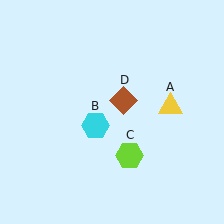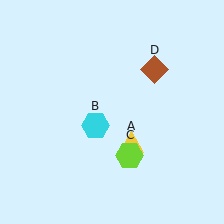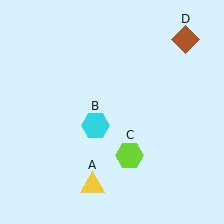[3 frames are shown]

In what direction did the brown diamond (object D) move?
The brown diamond (object D) moved up and to the right.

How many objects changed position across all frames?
2 objects changed position: yellow triangle (object A), brown diamond (object D).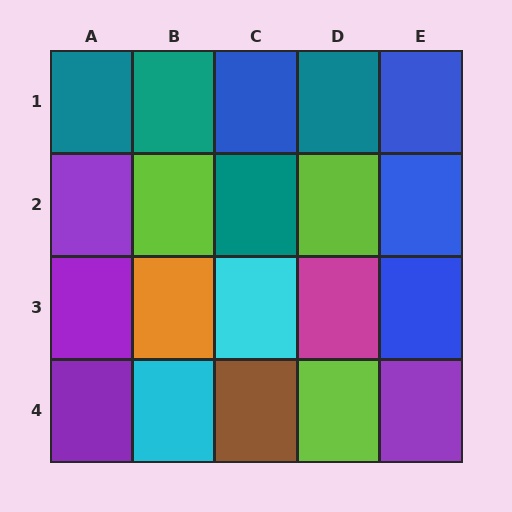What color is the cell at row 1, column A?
Teal.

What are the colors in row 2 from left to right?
Purple, lime, teal, lime, blue.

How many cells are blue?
4 cells are blue.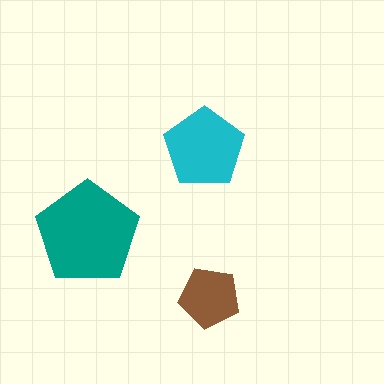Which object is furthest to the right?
The brown pentagon is rightmost.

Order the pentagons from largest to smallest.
the teal one, the cyan one, the brown one.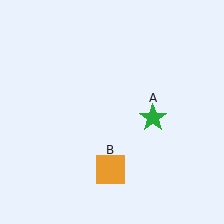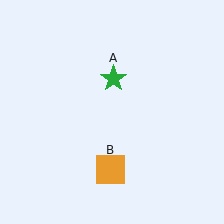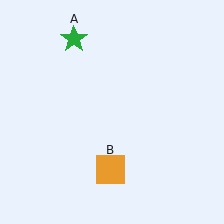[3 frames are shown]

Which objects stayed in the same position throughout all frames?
Orange square (object B) remained stationary.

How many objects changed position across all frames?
1 object changed position: green star (object A).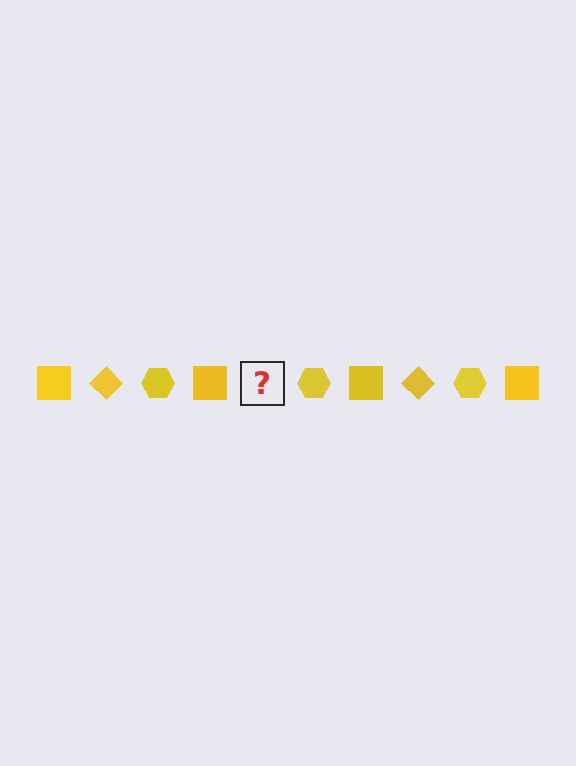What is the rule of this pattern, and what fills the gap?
The rule is that the pattern cycles through square, diamond, hexagon shapes in yellow. The gap should be filled with a yellow diamond.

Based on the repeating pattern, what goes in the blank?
The blank should be a yellow diamond.